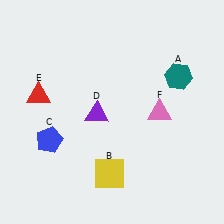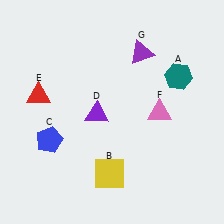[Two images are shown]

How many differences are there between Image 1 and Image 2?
There is 1 difference between the two images.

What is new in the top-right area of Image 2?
A purple triangle (G) was added in the top-right area of Image 2.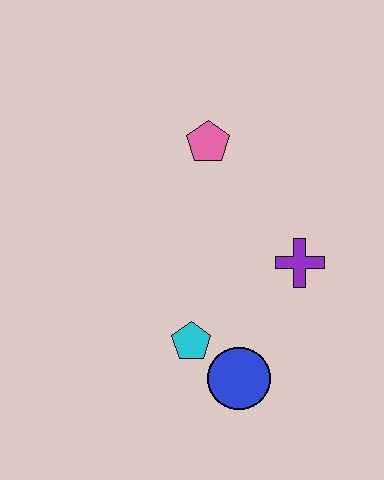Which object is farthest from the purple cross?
The pink pentagon is farthest from the purple cross.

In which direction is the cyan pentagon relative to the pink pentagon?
The cyan pentagon is below the pink pentagon.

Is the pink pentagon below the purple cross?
No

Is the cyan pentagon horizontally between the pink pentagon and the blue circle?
No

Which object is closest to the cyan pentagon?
The blue circle is closest to the cyan pentagon.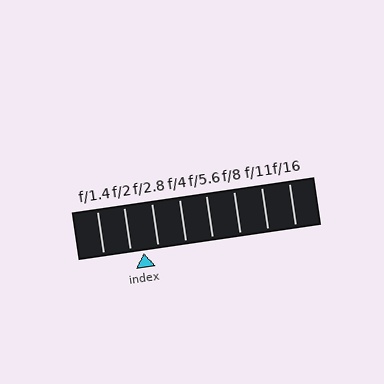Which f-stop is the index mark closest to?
The index mark is closest to f/2.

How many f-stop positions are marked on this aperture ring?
There are 8 f-stop positions marked.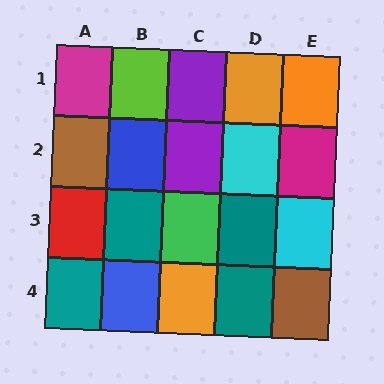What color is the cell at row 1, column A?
Magenta.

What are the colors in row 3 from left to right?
Red, teal, green, teal, cyan.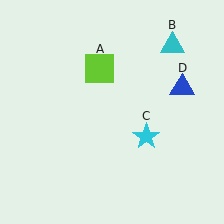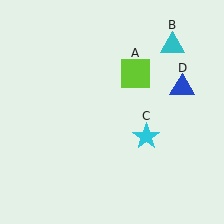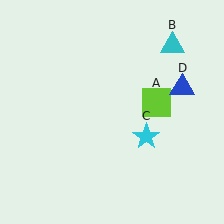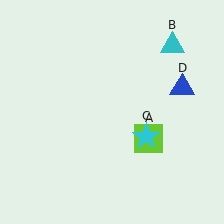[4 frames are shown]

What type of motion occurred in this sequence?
The lime square (object A) rotated clockwise around the center of the scene.